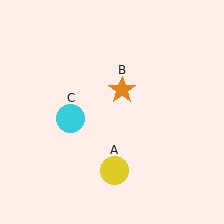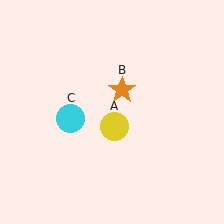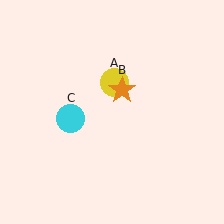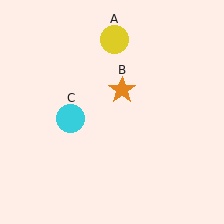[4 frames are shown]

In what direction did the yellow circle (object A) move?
The yellow circle (object A) moved up.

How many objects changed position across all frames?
1 object changed position: yellow circle (object A).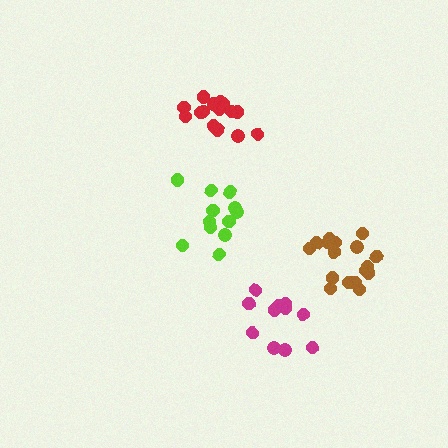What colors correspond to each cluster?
The clusters are colored: magenta, brown, lime, red.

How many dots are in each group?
Group 1: 11 dots, Group 2: 17 dots, Group 3: 12 dots, Group 4: 15 dots (55 total).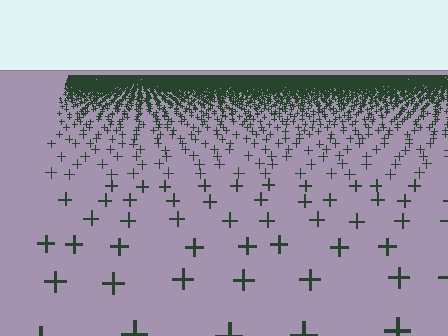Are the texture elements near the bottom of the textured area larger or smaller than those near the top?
Larger. Near the bottom, elements are closer to the viewer and appear at a bigger on-screen size.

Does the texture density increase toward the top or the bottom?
Density increases toward the top.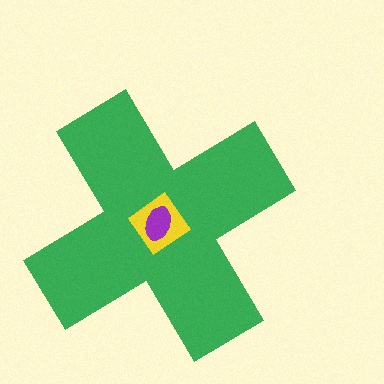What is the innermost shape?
The purple ellipse.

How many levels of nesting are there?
3.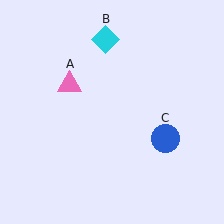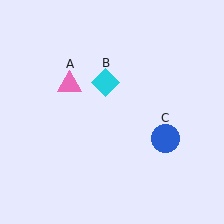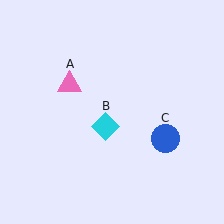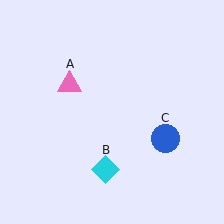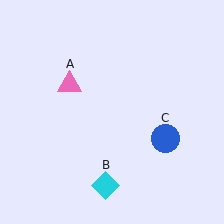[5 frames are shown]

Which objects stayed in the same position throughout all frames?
Pink triangle (object A) and blue circle (object C) remained stationary.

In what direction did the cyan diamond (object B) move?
The cyan diamond (object B) moved down.